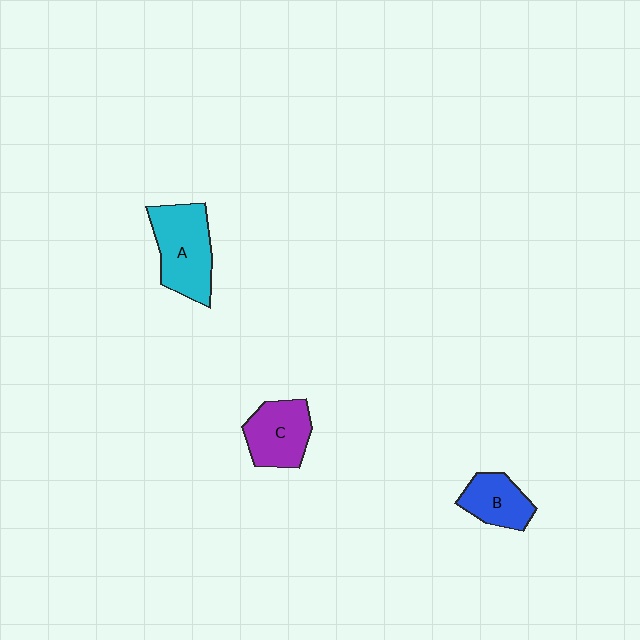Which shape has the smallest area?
Shape B (blue).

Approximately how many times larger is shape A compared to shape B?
Approximately 1.6 times.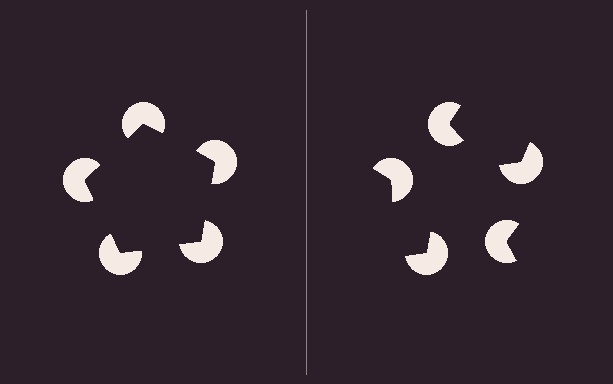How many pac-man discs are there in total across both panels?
10 — 5 on each side.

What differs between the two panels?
The pac-man discs are positioned identically on both sides; only the wedge orientations differ. On the left they align to a pentagon; on the right they are misaligned.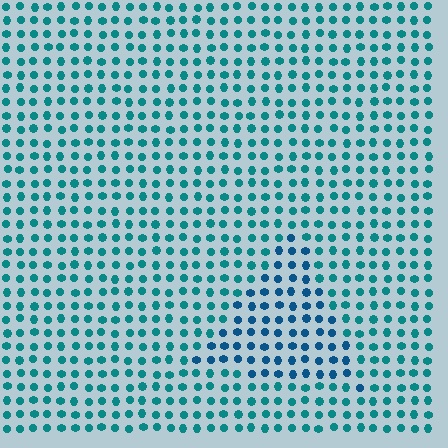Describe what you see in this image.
The image is filled with small teal elements in a uniform arrangement. A triangle-shaped region is visible where the elements are tinted to a slightly different hue, forming a subtle color boundary.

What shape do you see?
I see a triangle.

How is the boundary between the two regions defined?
The boundary is defined purely by a slight shift in hue (about 26 degrees). Spacing, size, and orientation are identical on both sides.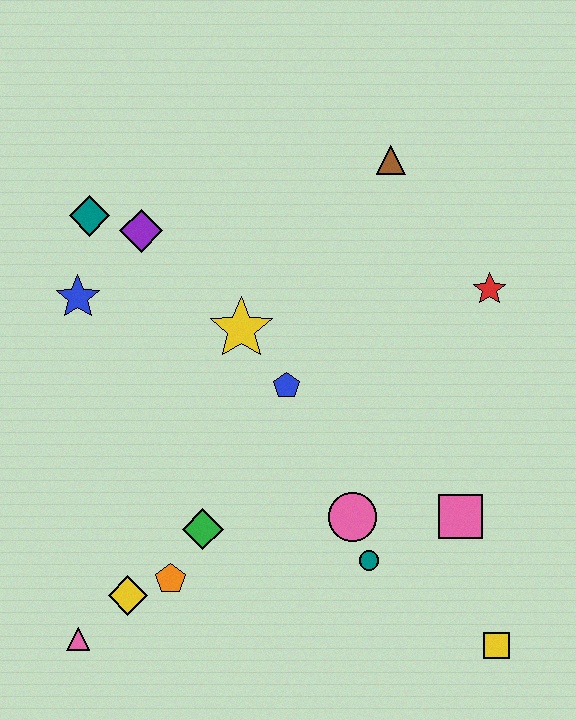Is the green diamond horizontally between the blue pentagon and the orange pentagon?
Yes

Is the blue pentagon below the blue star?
Yes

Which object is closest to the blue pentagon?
The yellow star is closest to the blue pentagon.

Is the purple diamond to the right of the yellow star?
No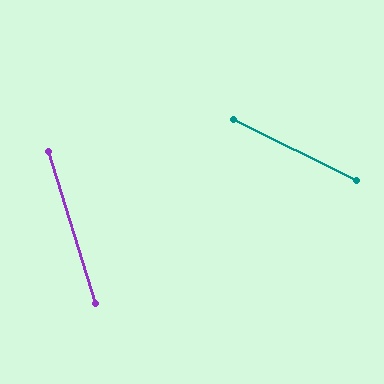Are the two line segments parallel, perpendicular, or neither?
Neither parallel nor perpendicular — they differ by about 46°.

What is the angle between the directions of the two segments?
Approximately 46 degrees.